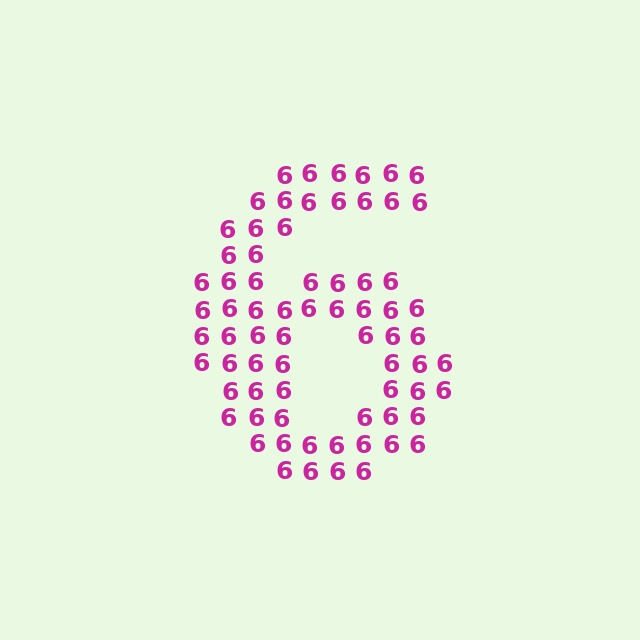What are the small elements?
The small elements are digit 6's.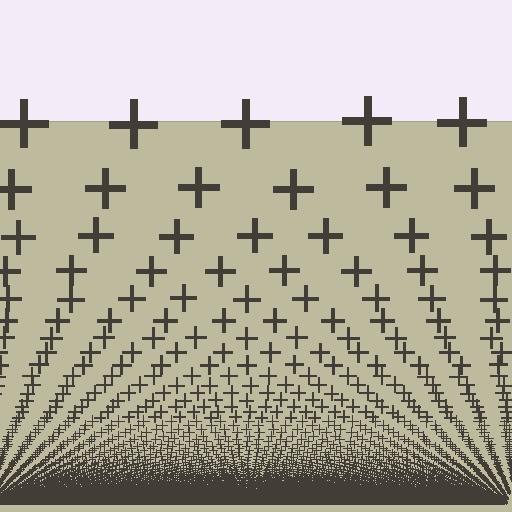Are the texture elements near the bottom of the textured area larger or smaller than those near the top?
Smaller. The gradient is inverted — elements near the bottom are smaller and denser.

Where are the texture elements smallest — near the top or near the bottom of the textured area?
Near the bottom.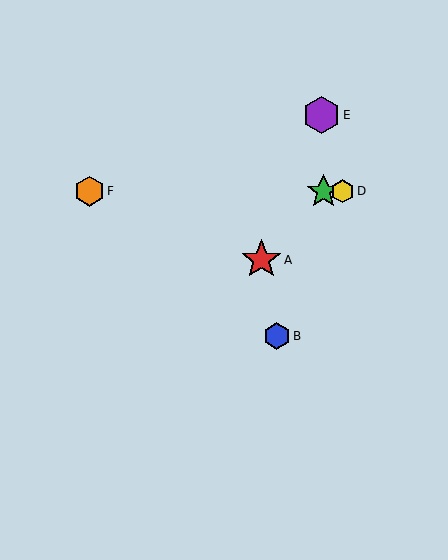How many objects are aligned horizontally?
3 objects (C, D, F) are aligned horizontally.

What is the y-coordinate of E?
Object E is at y≈115.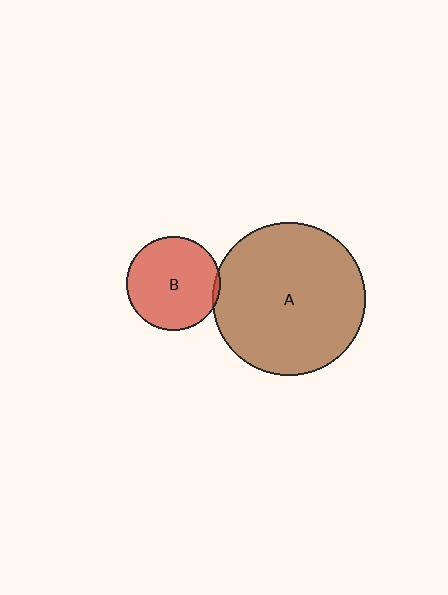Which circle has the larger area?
Circle A (brown).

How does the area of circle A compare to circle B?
Approximately 2.7 times.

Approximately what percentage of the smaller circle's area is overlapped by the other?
Approximately 5%.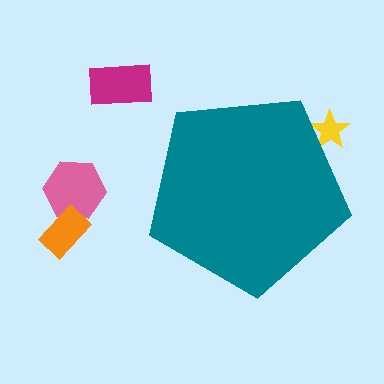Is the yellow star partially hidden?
Yes, the yellow star is partially hidden behind the teal pentagon.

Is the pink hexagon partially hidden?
No, the pink hexagon is fully visible.